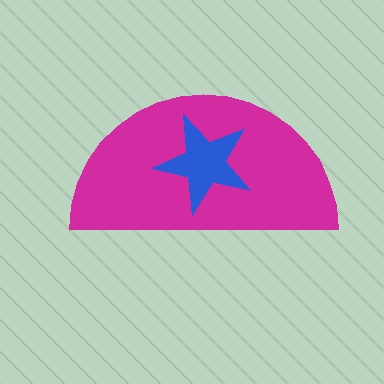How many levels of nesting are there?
2.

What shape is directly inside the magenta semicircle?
The blue star.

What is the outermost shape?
The magenta semicircle.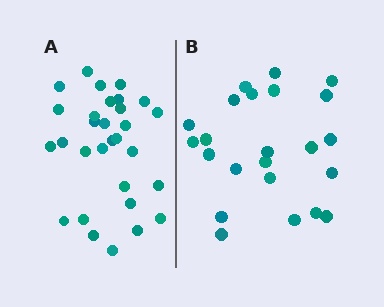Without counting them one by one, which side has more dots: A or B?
Region A (the left region) has more dots.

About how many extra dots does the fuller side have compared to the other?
Region A has roughly 8 or so more dots than region B.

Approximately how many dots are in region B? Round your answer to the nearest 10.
About 20 dots. (The exact count is 23, which rounds to 20.)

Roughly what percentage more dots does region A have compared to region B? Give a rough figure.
About 30% more.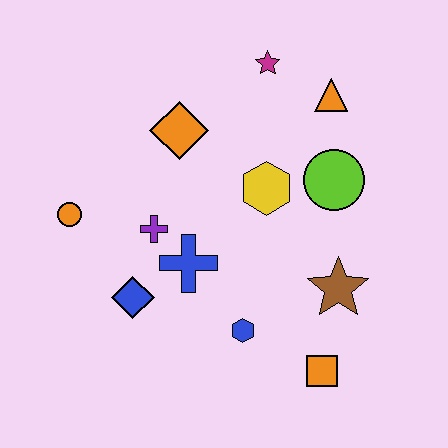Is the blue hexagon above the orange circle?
No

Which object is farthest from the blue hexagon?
The magenta star is farthest from the blue hexagon.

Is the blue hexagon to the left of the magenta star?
Yes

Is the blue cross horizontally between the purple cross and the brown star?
Yes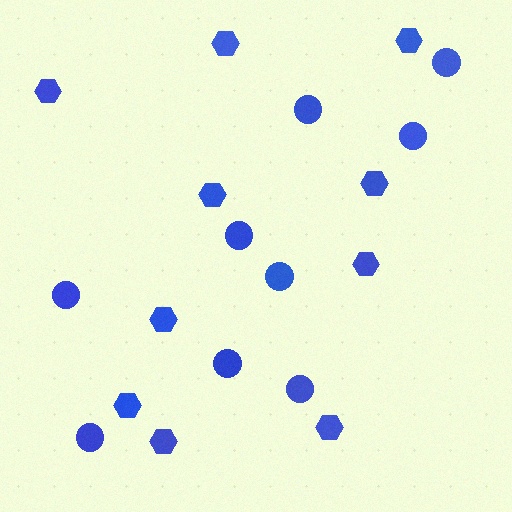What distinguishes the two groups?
There are 2 groups: one group of circles (9) and one group of hexagons (10).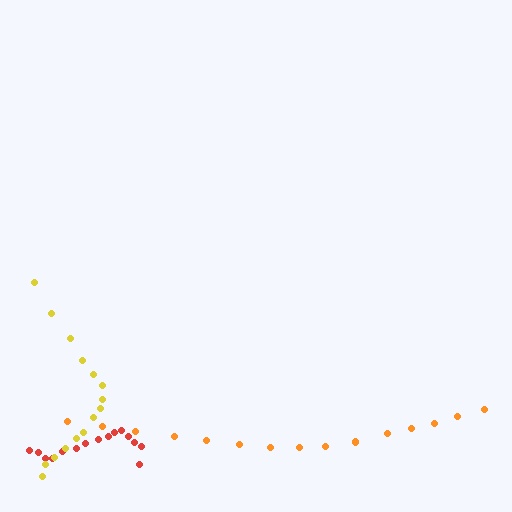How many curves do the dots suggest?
There are 3 distinct paths.